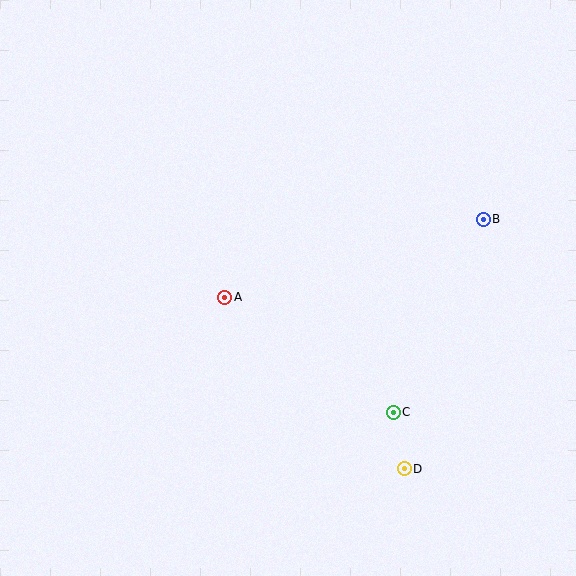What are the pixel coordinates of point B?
Point B is at (483, 219).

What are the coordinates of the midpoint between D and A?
The midpoint between D and A is at (315, 383).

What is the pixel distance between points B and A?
The distance between B and A is 270 pixels.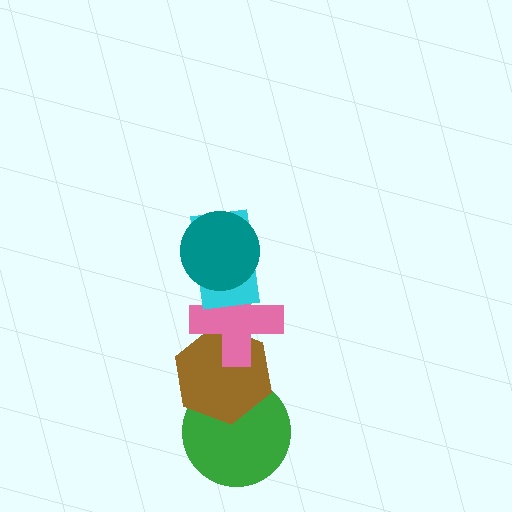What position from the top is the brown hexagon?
The brown hexagon is 4th from the top.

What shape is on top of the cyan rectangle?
The teal circle is on top of the cyan rectangle.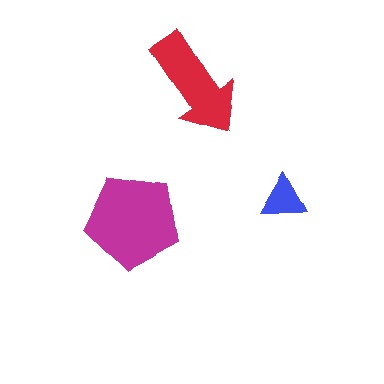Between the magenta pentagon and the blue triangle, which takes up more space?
The magenta pentagon.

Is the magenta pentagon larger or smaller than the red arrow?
Larger.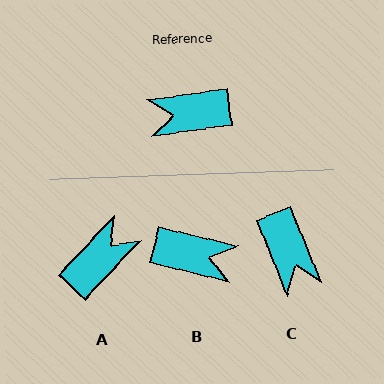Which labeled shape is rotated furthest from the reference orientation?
B, about 158 degrees away.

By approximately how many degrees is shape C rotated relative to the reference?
Approximately 104 degrees counter-clockwise.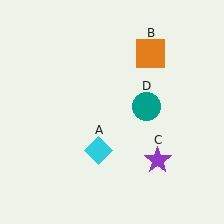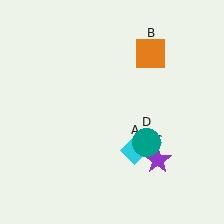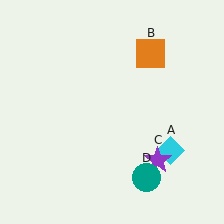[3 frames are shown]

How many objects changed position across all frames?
2 objects changed position: cyan diamond (object A), teal circle (object D).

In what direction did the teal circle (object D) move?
The teal circle (object D) moved down.